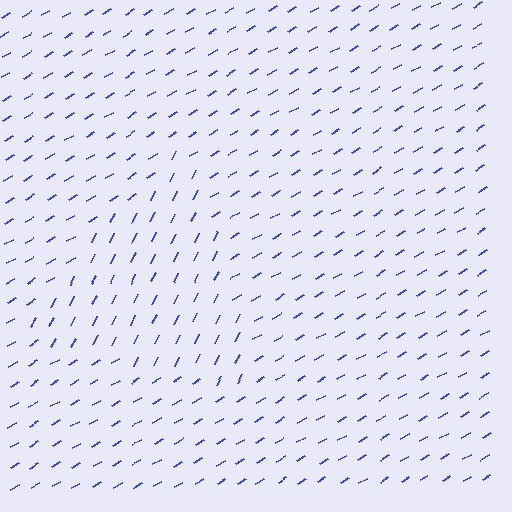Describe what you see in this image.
The image is filled with small blue line segments. A triangle region in the image has lines oriented differently from the surrounding lines, creating a visible texture boundary.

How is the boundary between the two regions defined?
The boundary is defined purely by a change in line orientation (approximately 33 degrees difference). All lines are the same color and thickness.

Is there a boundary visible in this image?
Yes, there is a texture boundary formed by a change in line orientation.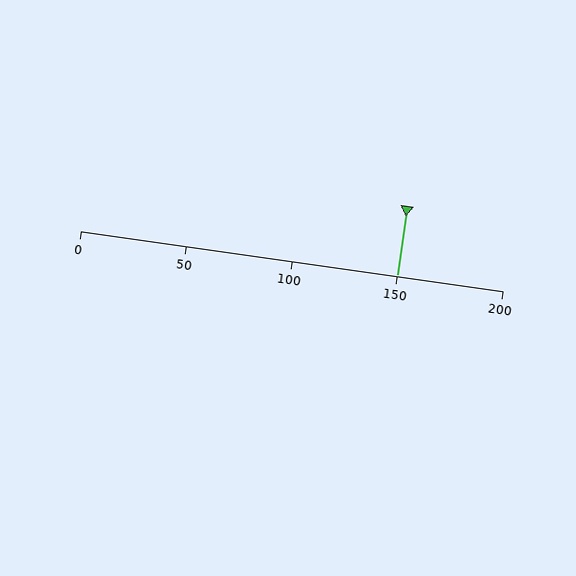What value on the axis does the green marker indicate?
The marker indicates approximately 150.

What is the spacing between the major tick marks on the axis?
The major ticks are spaced 50 apart.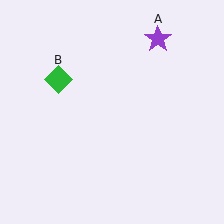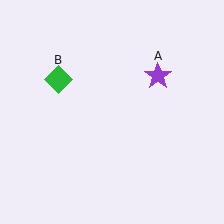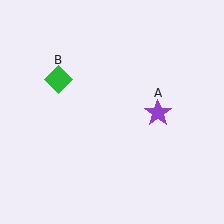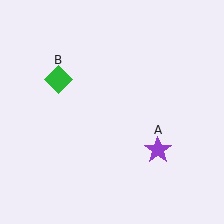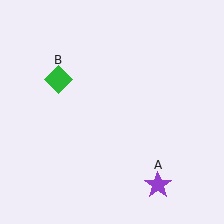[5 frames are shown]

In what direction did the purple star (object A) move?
The purple star (object A) moved down.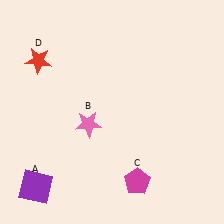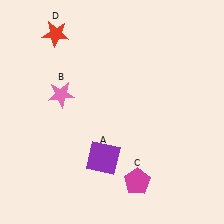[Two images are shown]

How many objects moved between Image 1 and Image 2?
3 objects moved between the two images.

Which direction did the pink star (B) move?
The pink star (B) moved up.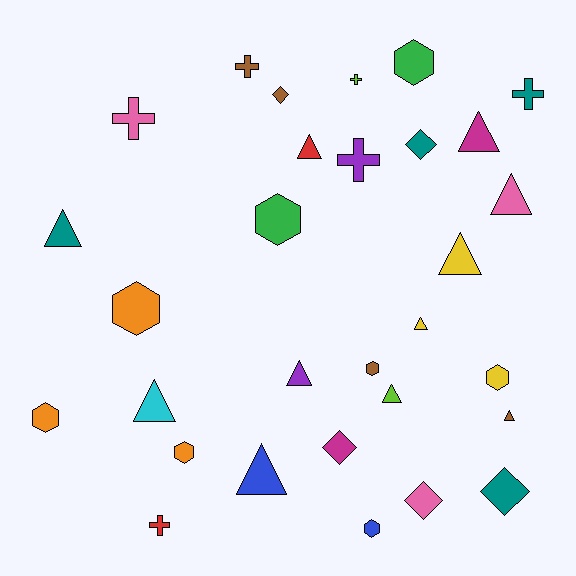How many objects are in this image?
There are 30 objects.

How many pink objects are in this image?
There are 3 pink objects.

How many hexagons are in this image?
There are 8 hexagons.